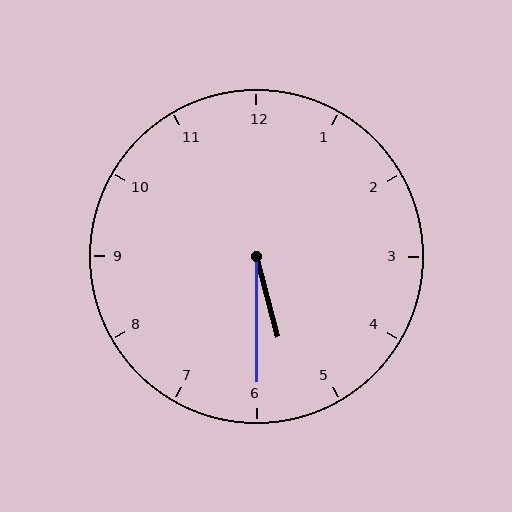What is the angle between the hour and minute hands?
Approximately 15 degrees.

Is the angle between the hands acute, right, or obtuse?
It is acute.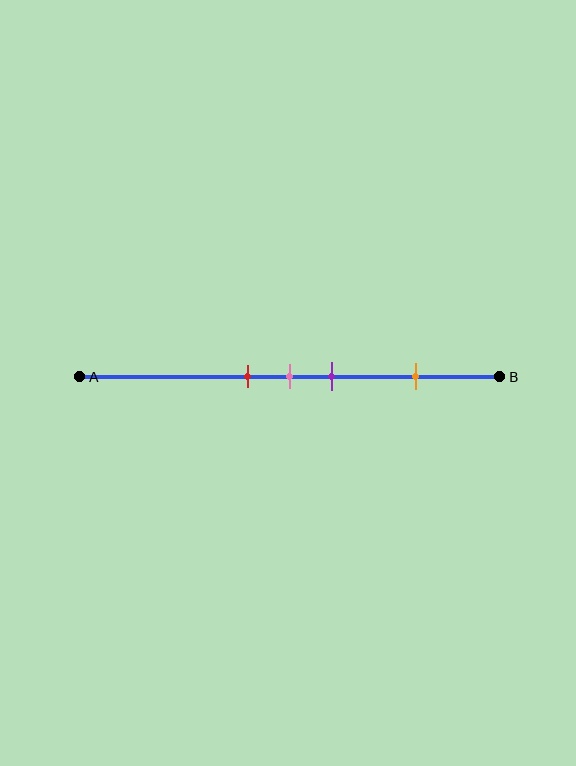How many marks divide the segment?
There are 4 marks dividing the segment.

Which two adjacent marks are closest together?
The red and pink marks are the closest adjacent pair.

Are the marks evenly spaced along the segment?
No, the marks are not evenly spaced.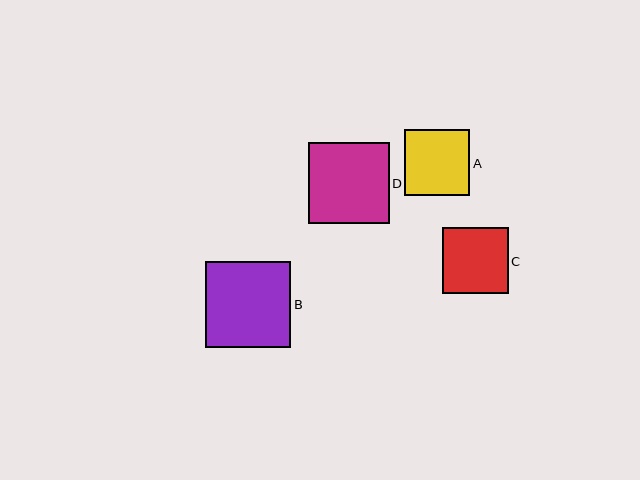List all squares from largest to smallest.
From largest to smallest: B, D, C, A.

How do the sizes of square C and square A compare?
Square C and square A are approximately the same size.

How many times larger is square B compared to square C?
Square B is approximately 1.3 times the size of square C.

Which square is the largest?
Square B is the largest with a size of approximately 86 pixels.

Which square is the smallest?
Square A is the smallest with a size of approximately 65 pixels.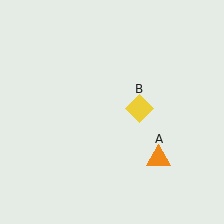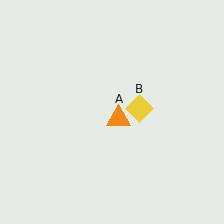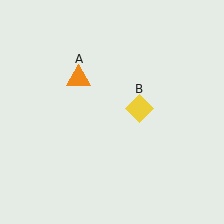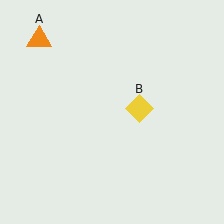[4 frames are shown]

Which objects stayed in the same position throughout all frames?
Yellow diamond (object B) remained stationary.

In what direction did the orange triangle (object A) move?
The orange triangle (object A) moved up and to the left.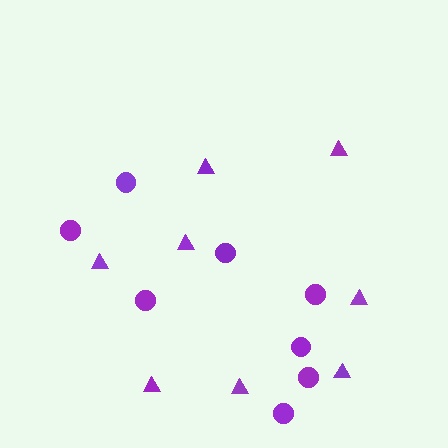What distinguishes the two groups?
There are 2 groups: one group of circles (8) and one group of triangles (8).